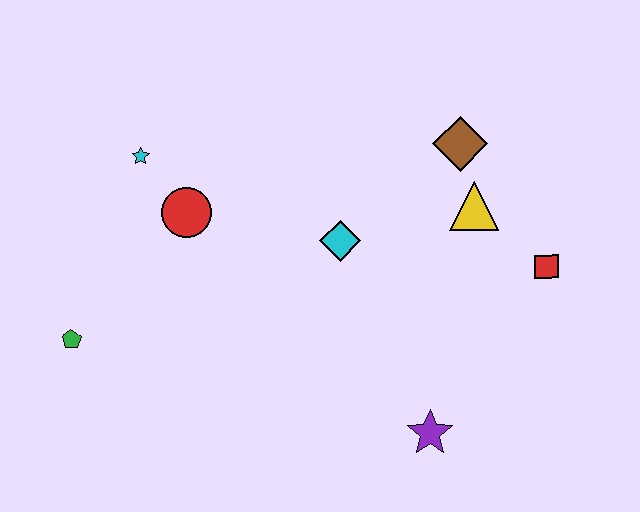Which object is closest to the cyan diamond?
The yellow triangle is closest to the cyan diamond.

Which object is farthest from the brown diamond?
The green pentagon is farthest from the brown diamond.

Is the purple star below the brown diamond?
Yes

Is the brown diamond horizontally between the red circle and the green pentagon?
No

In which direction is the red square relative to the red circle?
The red square is to the right of the red circle.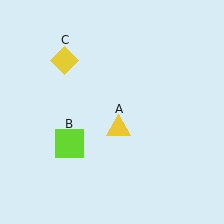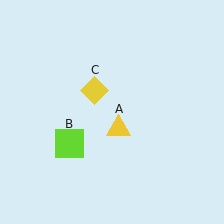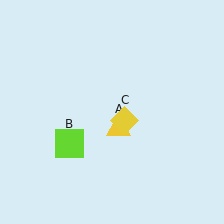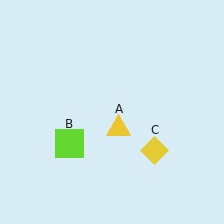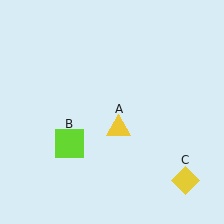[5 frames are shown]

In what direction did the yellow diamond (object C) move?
The yellow diamond (object C) moved down and to the right.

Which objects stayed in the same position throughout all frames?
Yellow triangle (object A) and lime square (object B) remained stationary.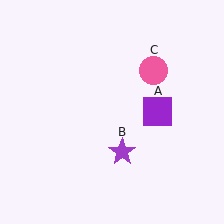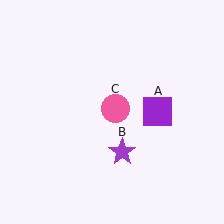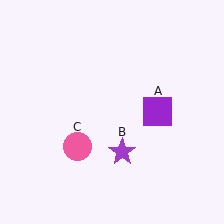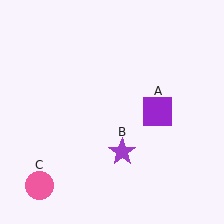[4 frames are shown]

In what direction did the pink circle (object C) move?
The pink circle (object C) moved down and to the left.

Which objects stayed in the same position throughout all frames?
Purple square (object A) and purple star (object B) remained stationary.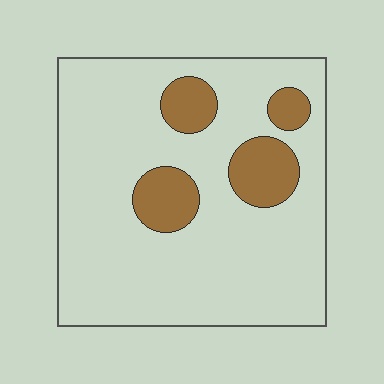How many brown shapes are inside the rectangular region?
4.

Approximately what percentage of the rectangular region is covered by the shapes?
Approximately 15%.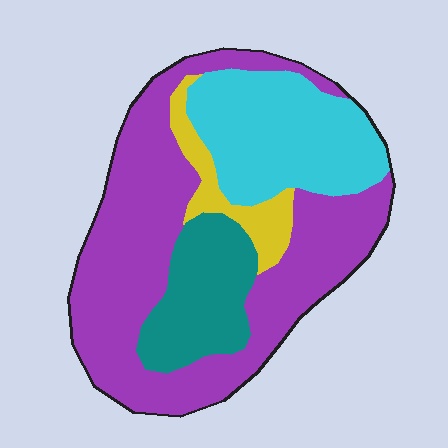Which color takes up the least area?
Yellow, at roughly 10%.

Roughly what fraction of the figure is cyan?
Cyan takes up about one quarter (1/4) of the figure.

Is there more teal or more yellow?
Teal.